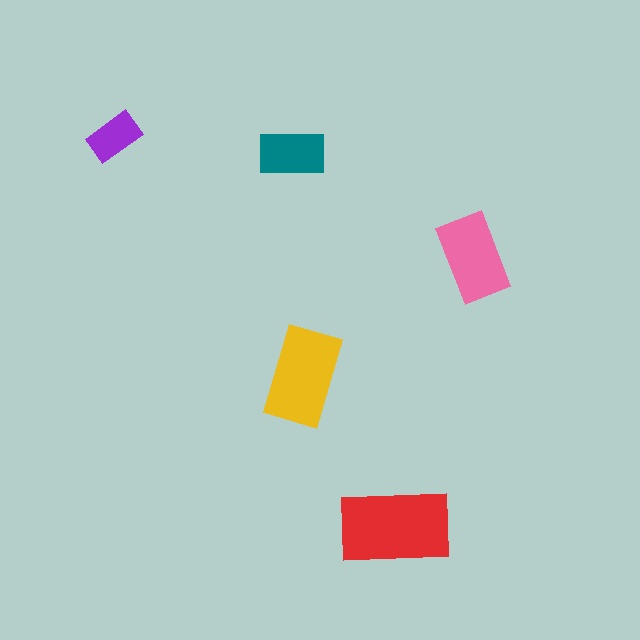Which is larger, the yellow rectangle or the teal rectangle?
The yellow one.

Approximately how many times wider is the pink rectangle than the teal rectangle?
About 1.5 times wider.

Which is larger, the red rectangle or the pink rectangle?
The red one.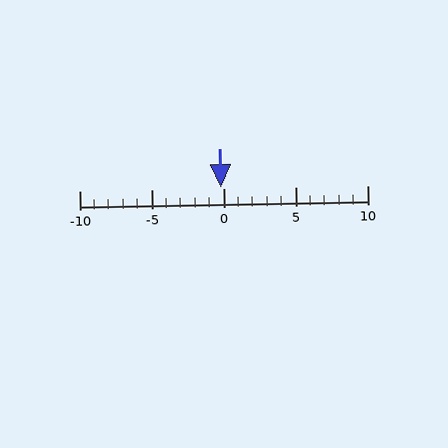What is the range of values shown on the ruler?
The ruler shows values from -10 to 10.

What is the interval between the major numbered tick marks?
The major tick marks are spaced 5 units apart.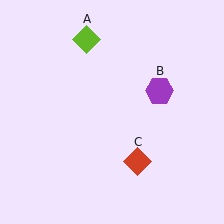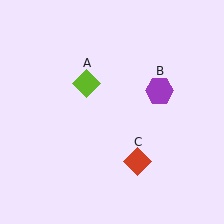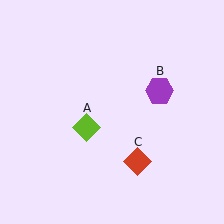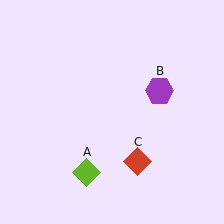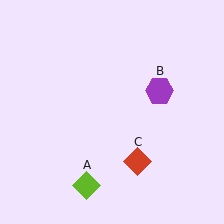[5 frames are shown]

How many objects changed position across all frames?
1 object changed position: lime diamond (object A).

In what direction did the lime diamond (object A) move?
The lime diamond (object A) moved down.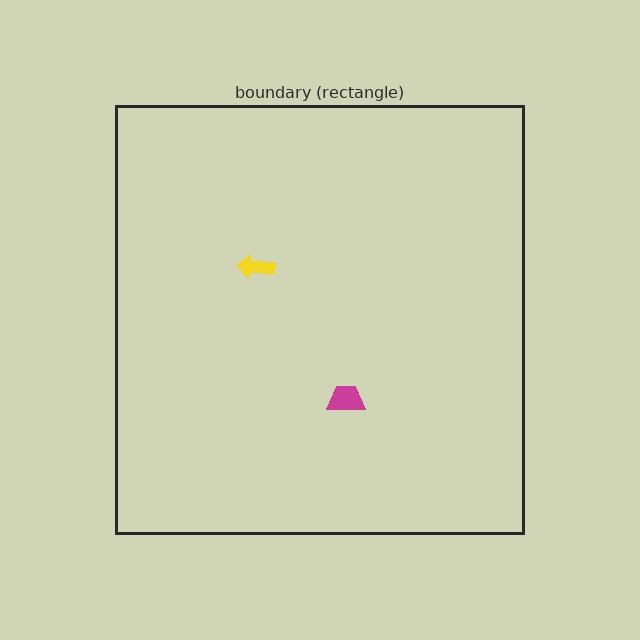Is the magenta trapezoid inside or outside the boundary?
Inside.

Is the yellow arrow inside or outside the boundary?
Inside.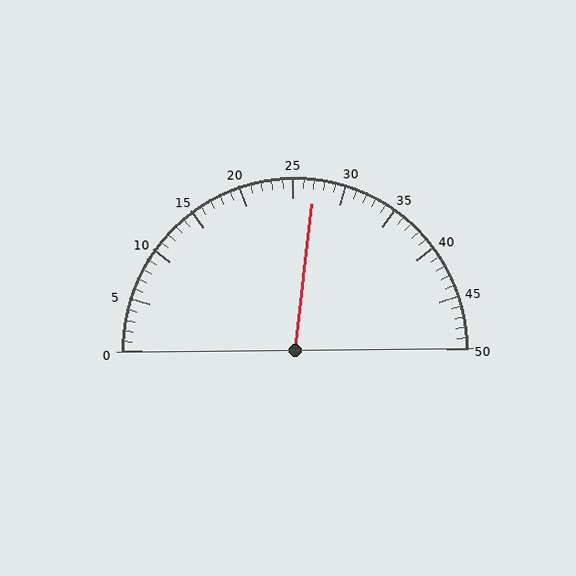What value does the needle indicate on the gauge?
The needle indicates approximately 27.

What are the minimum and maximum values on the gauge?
The gauge ranges from 0 to 50.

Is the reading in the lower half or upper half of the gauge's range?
The reading is in the upper half of the range (0 to 50).